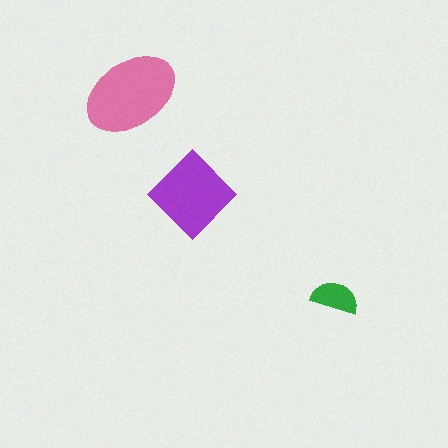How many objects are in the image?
There are 3 objects in the image.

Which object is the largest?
The pink ellipse.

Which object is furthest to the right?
The green semicircle is rightmost.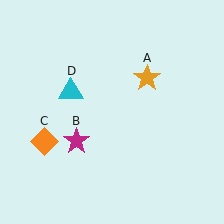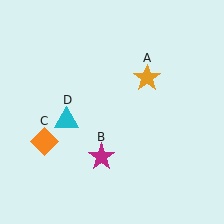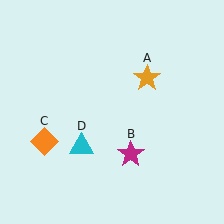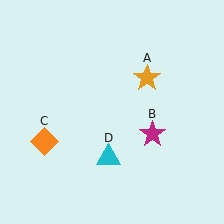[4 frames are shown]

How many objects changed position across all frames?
2 objects changed position: magenta star (object B), cyan triangle (object D).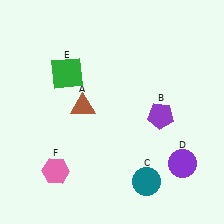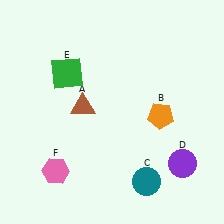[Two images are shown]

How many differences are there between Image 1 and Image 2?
There is 1 difference between the two images.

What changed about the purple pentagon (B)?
In Image 1, B is purple. In Image 2, it changed to orange.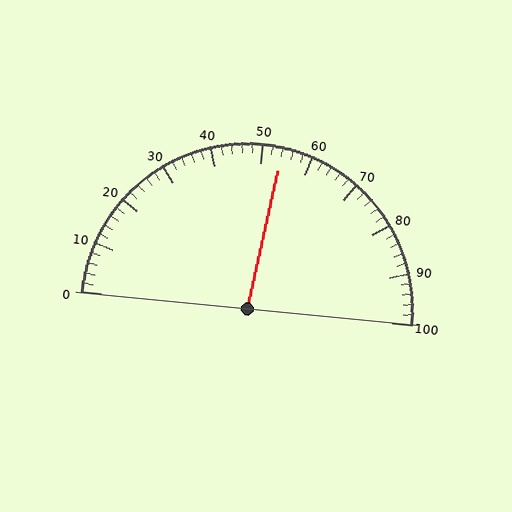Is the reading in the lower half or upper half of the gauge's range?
The reading is in the upper half of the range (0 to 100).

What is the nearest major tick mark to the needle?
The nearest major tick mark is 50.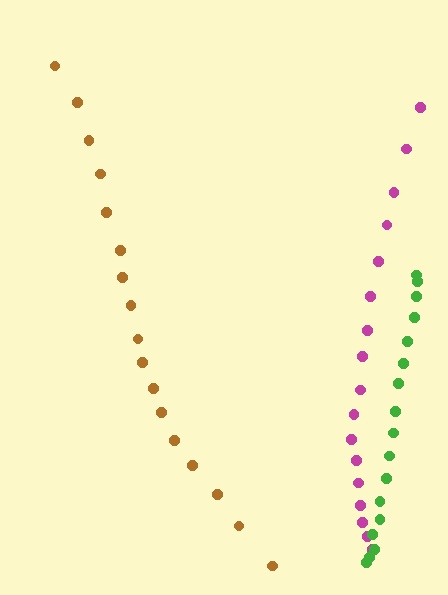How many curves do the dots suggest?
There are 3 distinct paths.